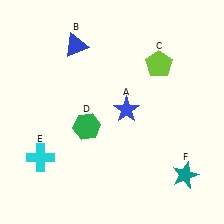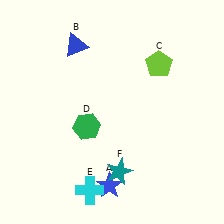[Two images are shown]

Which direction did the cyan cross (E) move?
The cyan cross (E) moved right.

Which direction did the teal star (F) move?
The teal star (F) moved left.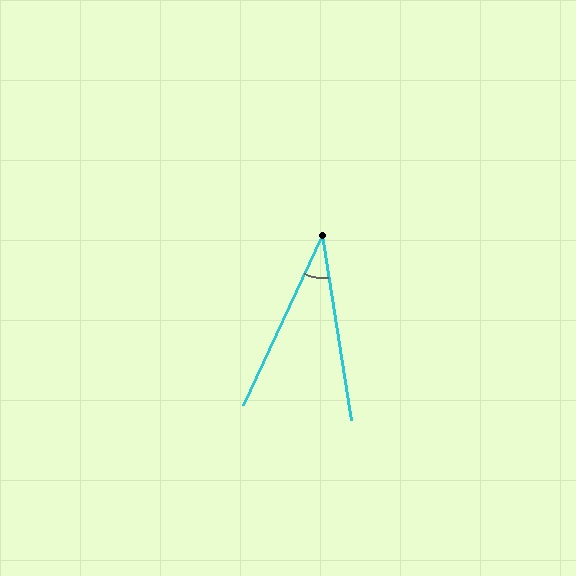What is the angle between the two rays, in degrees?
Approximately 34 degrees.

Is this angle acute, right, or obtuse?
It is acute.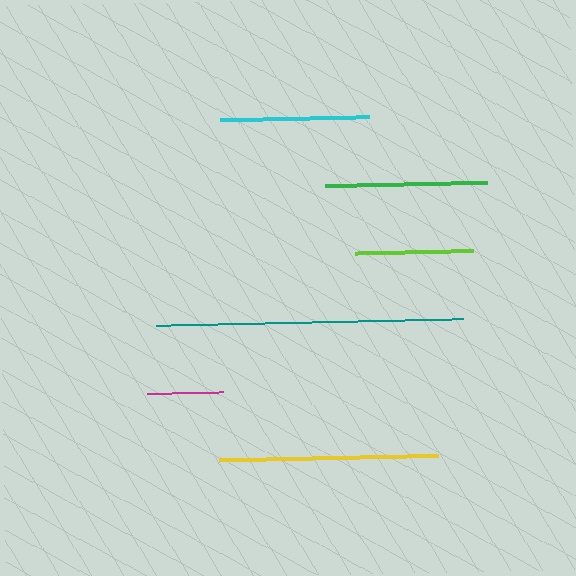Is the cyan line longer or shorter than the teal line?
The teal line is longer than the cyan line.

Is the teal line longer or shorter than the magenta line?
The teal line is longer than the magenta line.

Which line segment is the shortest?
The magenta line is the shortest at approximately 76 pixels.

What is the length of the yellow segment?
The yellow segment is approximately 219 pixels long.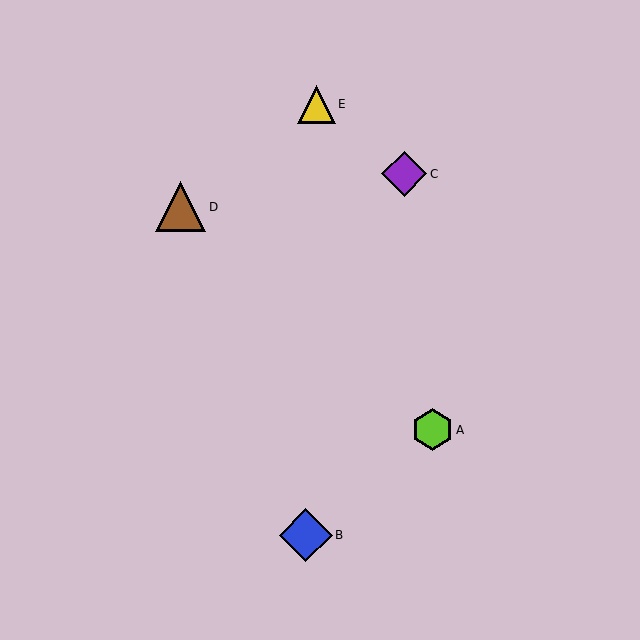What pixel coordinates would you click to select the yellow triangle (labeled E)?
Click at (316, 104) to select the yellow triangle E.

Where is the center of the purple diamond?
The center of the purple diamond is at (404, 174).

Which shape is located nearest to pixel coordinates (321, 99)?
The yellow triangle (labeled E) at (316, 104) is nearest to that location.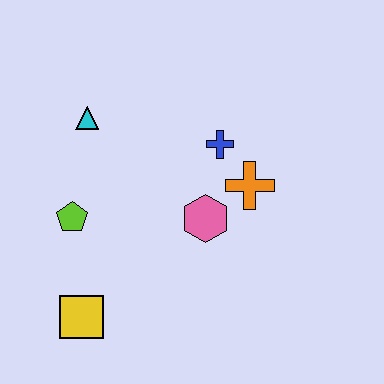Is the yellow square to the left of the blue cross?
Yes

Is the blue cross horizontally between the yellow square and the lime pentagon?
No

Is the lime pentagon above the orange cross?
No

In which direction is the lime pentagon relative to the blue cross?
The lime pentagon is to the left of the blue cross.